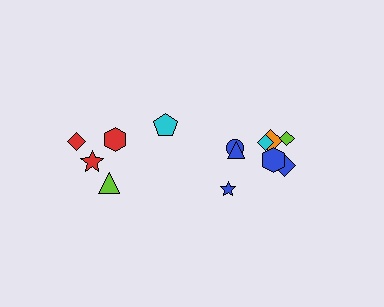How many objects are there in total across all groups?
There are 13 objects.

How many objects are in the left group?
There are 5 objects.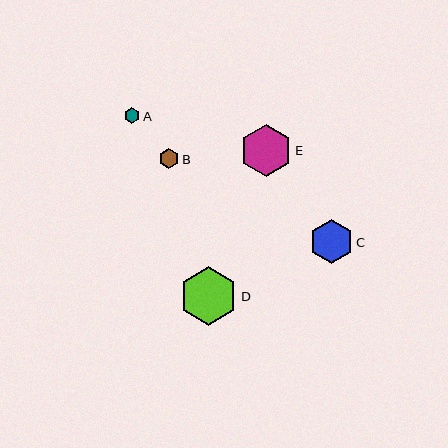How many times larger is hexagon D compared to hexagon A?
Hexagon D is approximately 3.7 times the size of hexagon A.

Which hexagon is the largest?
Hexagon D is the largest with a size of approximately 58 pixels.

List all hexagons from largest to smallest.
From largest to smallest: D, E, C, B, A.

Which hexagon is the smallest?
Hexagon A is the smallest with a size of approximately 16 pixels.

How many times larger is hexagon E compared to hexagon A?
Hexagon E is approximately 3.3 times the size of hexagon A.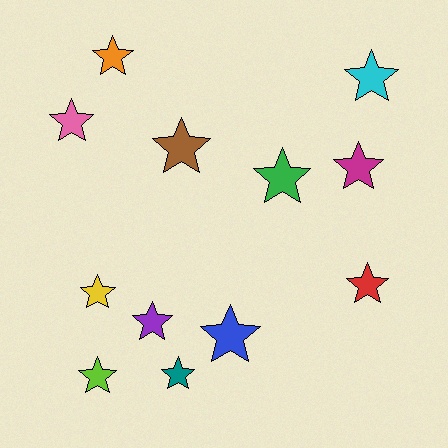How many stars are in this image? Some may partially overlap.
There are 12 stars.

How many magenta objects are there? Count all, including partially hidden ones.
There is 1 magenta object.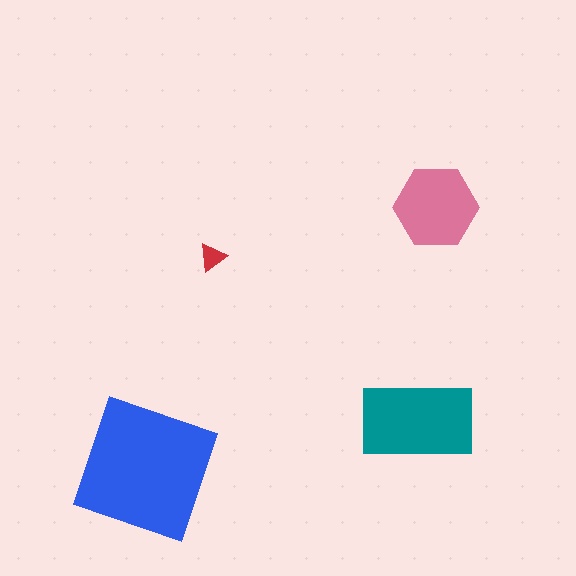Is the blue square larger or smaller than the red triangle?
Larger.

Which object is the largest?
The blue square.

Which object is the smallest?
The red triangle.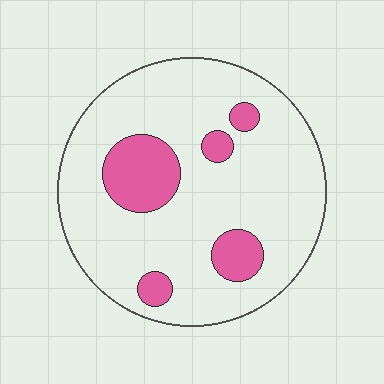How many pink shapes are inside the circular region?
5.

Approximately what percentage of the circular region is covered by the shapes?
Approximately 15%.